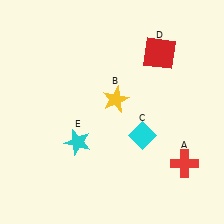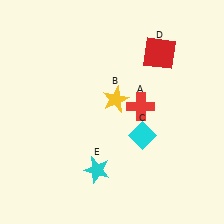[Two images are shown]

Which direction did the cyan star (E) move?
The cyan star (E) moved down.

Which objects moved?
The objects that moved are: the red cross (A), the cyan star (E).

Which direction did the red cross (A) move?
The red cross (A) moved up.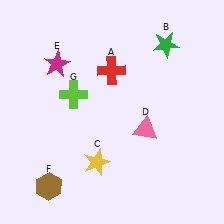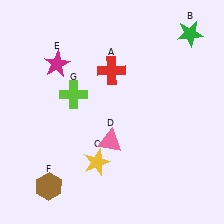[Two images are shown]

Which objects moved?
The objects that moved are: the green star (B), the pink triangle (D).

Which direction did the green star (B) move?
The green star (B) moved right.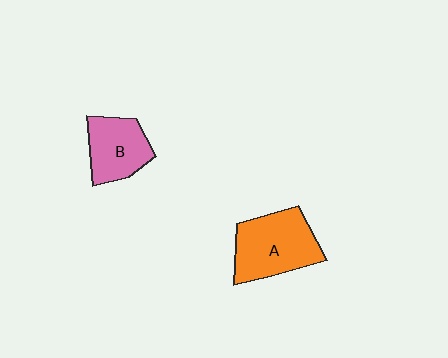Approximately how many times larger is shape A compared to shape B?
Approximately 1.4 times.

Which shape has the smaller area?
Shape B (pink).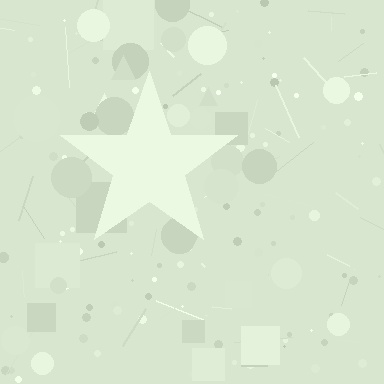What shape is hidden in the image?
A star is hidden in the image.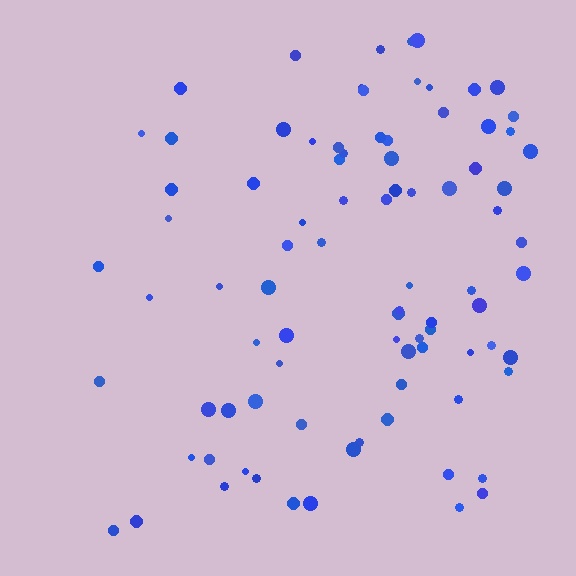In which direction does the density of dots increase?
From left to right, with the right side densest.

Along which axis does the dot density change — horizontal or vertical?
Horizontal.